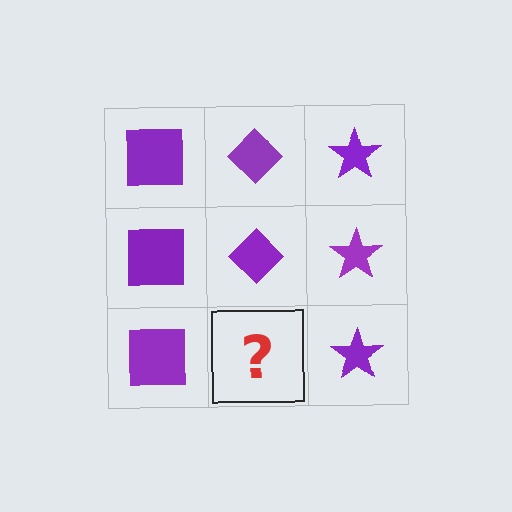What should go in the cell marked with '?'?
The missing cell should contain a purple diamond.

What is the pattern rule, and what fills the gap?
The rule is that each column has a consistent shape. The gap should be filled with a purple diamond.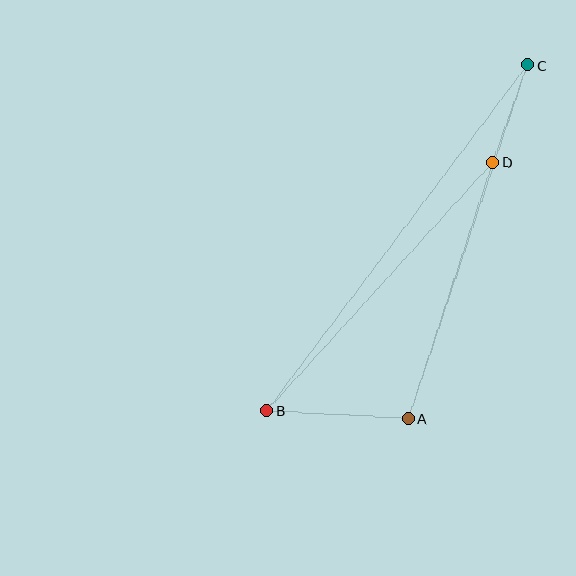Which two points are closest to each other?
Points C and D are closest to each other.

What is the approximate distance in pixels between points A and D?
The distance between A and D is approximately 270 pixels.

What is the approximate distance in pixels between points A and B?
The distance between A and B is approximately 141 pixels.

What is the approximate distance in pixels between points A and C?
The distance between A and C is approximately 373 pixels.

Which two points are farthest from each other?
Points B and C are farthest from each other.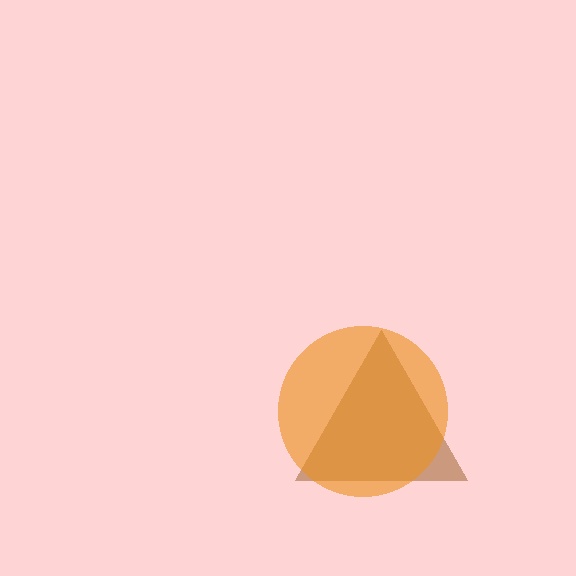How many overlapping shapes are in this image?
There are 2 overlapping shapes in the image.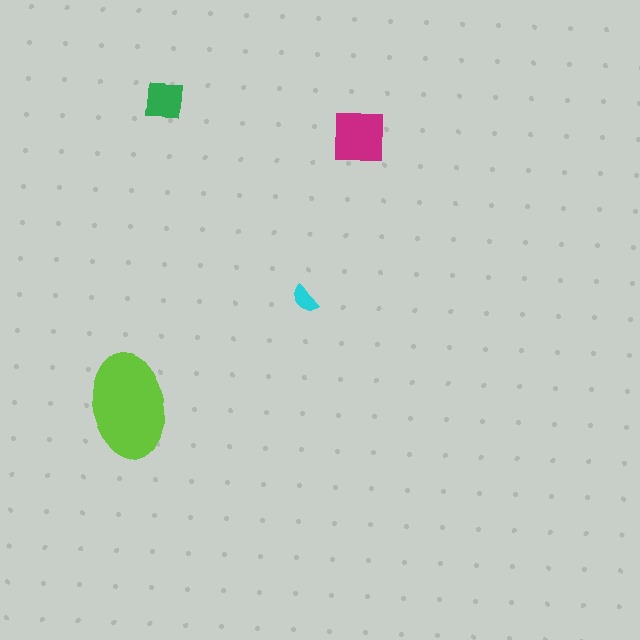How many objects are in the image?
There are 4 objects in the image.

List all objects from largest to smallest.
The lime ellipse, the magenta square, the green square, the cyan semicircle.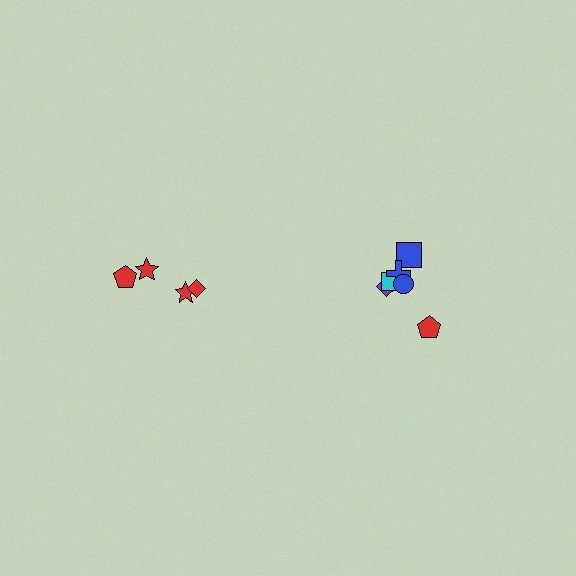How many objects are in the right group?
There are 6 objects.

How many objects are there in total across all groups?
There are 10 objects.